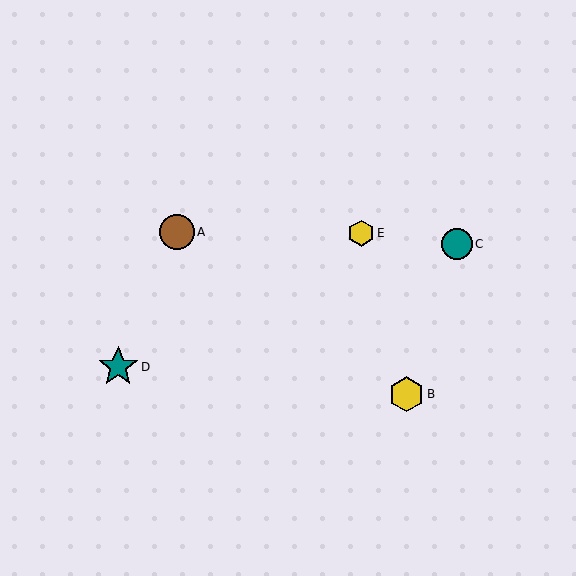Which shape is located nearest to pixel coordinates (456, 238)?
The teal circle (labeled C) at (457, 244) is nearest to that location.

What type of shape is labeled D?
Shape D is a teal star.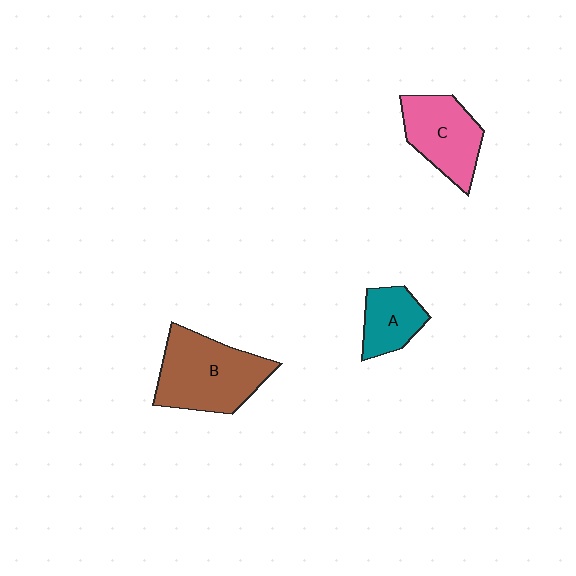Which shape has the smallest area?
Shape A (teal).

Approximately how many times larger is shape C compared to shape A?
Approximately 1.5 times.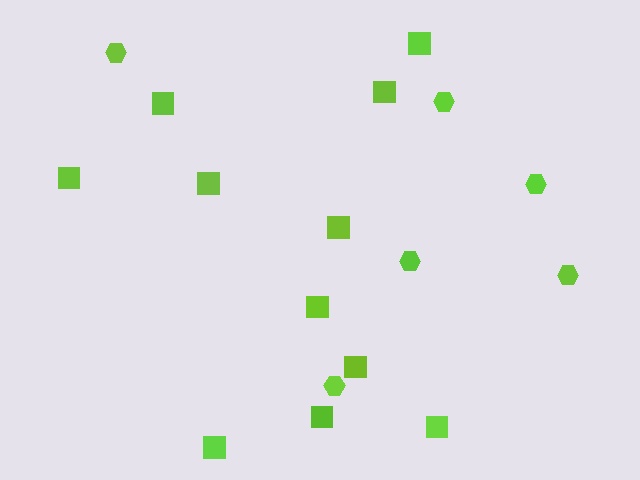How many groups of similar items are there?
There are 2 groups: one group of hexagons (6) and one group of squares (11).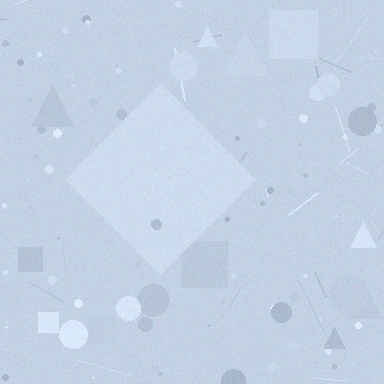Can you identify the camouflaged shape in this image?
The camouflaged shape is a diamond.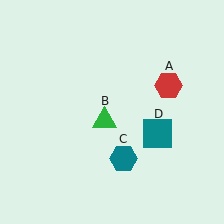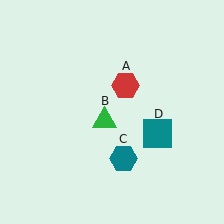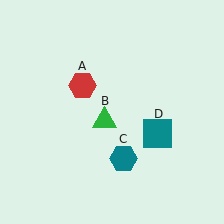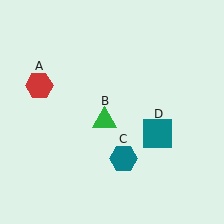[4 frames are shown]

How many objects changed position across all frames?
1 object changed position: red hexagon (object A).